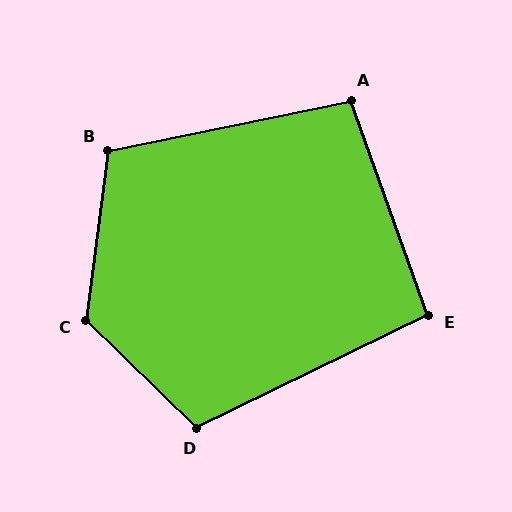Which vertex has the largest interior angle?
C, at approximately 127 degrees.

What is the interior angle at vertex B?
Approximately 109 degrees (obtuse).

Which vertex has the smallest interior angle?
E, at approximately 96 degrees.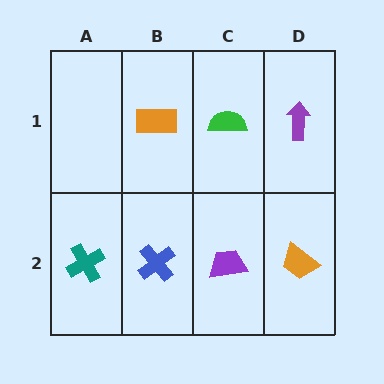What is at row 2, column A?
A teal cross.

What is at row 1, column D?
A purple arrow.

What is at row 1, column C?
A green semicircle.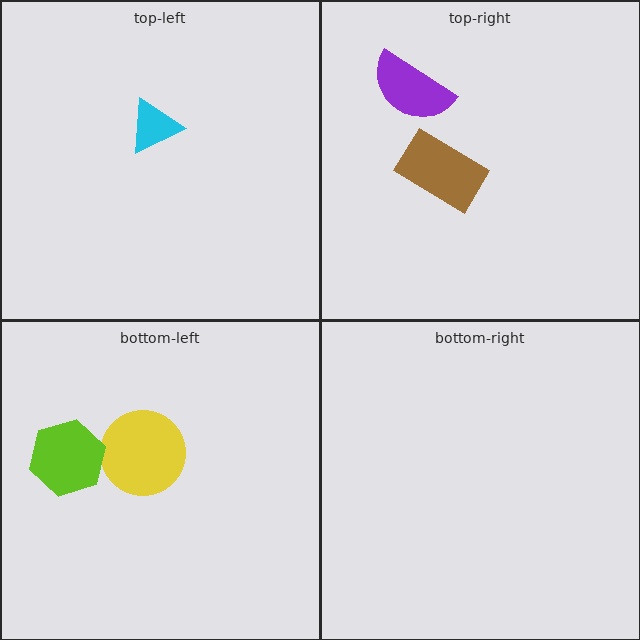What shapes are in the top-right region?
The brown rectangle, the purple semicircle.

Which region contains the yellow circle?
The bottom-left region.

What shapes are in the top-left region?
The cyan triangle.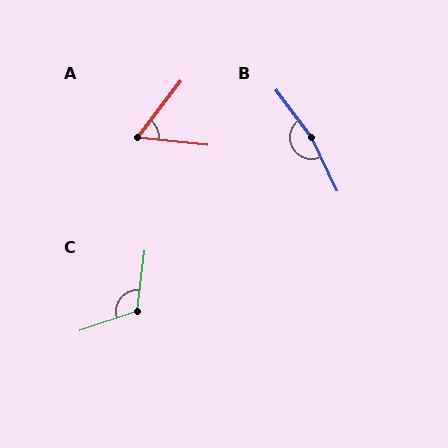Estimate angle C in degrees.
Approximately 116 degrees.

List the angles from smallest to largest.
A (58°), C (116°), B (169°).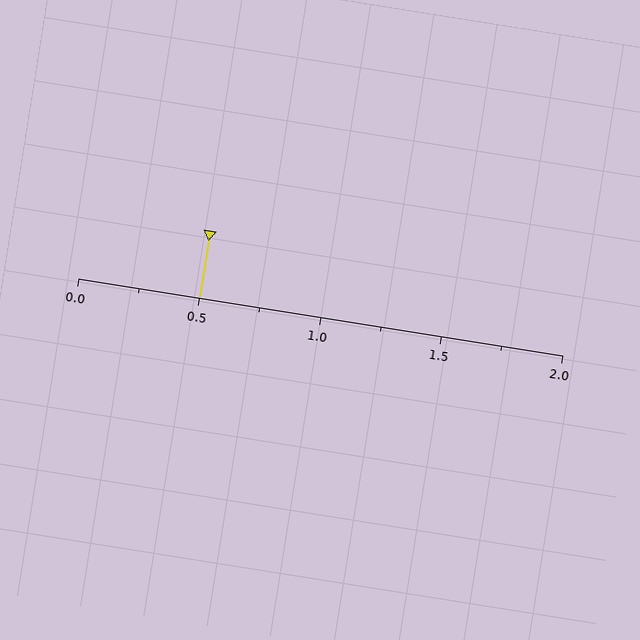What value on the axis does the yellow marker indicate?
The marker indicates approximately 0.5.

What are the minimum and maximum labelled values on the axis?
The axis runs from 0.0 to 2.0.